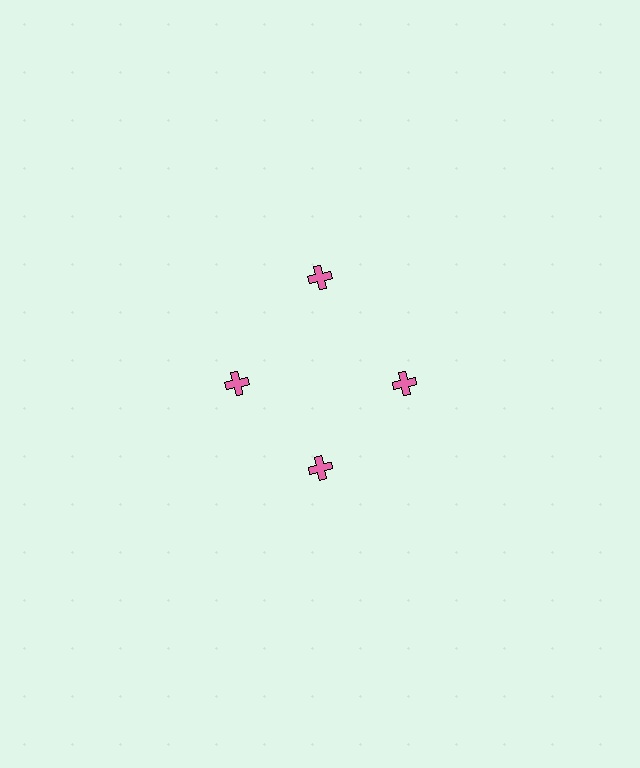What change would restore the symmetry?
The symmetry would be restored by moving it inward, back onto the ring so that all 4 crosses sit at equal angles and equal distance from the center.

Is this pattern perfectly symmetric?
No. The 4 pink crosses are arranged in a ring, but one element near the 12 o'clock position is pushed outward from the center, breaking the 4-fold rotational symmetry.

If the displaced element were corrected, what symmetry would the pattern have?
It would have 4-fold rotational symmetry — the pattern would map onto itself every 90 degrees.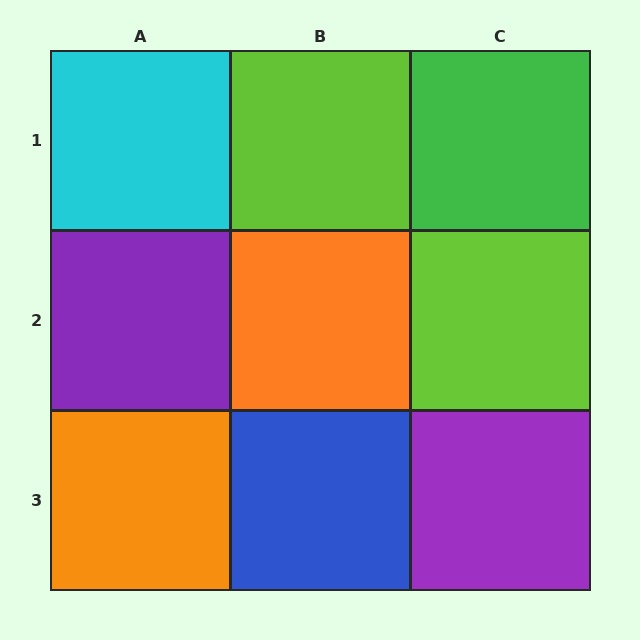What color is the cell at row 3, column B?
Blue.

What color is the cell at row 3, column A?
Orange.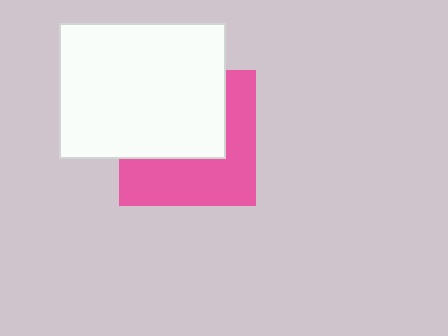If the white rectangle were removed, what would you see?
You would see the complete pink square.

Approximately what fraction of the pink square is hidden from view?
Roughly 52% of the pink square is hidden behind the white rectangle.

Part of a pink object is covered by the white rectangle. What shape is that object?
It is a square.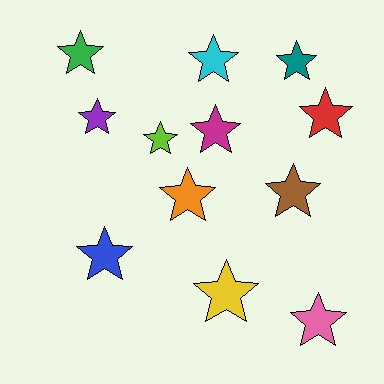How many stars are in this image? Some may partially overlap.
There are 12 stars.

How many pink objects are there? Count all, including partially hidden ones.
There is 1 pink object.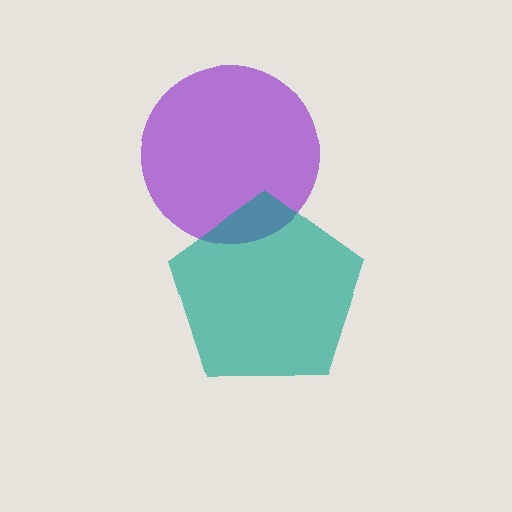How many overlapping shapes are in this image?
There are 2 overlapping shapes in the image.